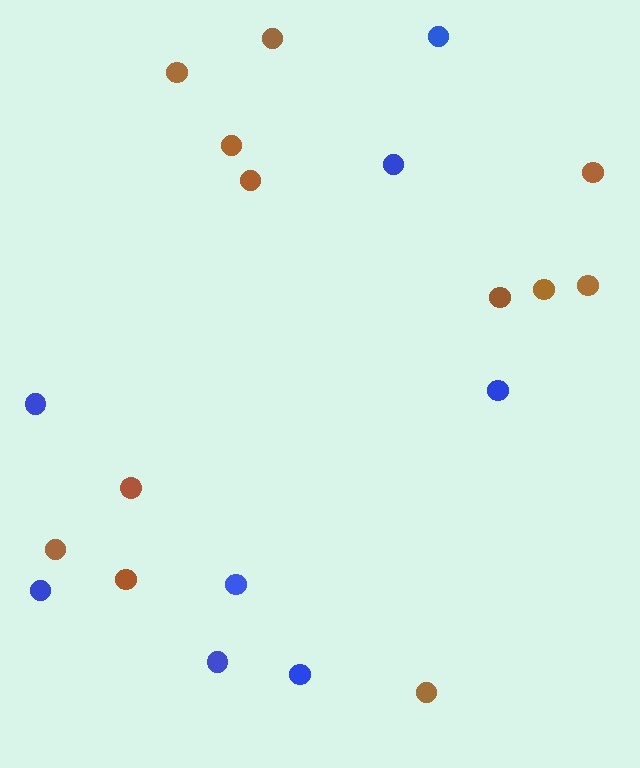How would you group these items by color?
There are 2 groups: one group of blue circles (8) and one group of brown circles (12).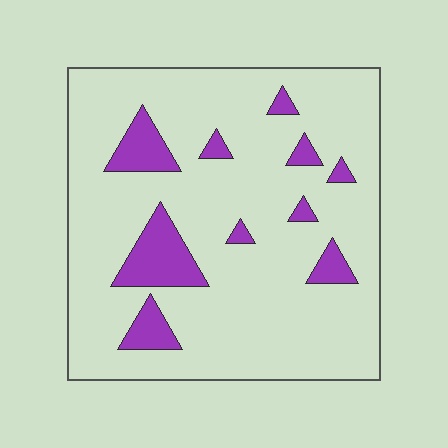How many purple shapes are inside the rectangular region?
10.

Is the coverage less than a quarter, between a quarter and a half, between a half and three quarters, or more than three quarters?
Less than a quarter.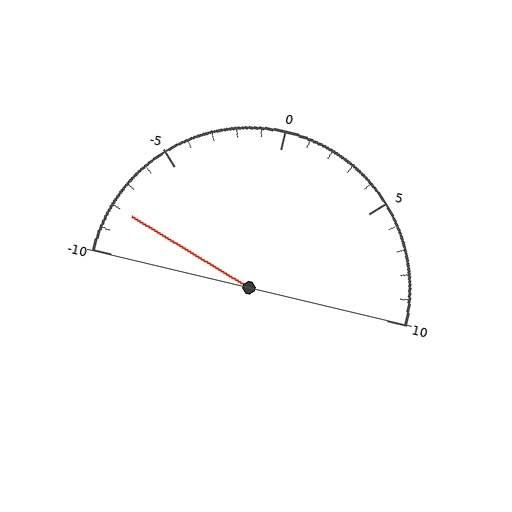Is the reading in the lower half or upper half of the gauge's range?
The reading is in the lower half of the range (-10 to 10).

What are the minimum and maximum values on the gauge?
The gauge ranges from -10 to 10.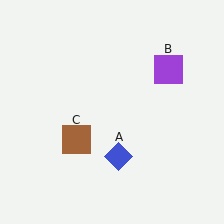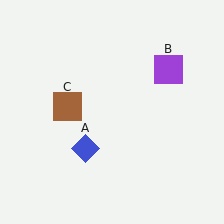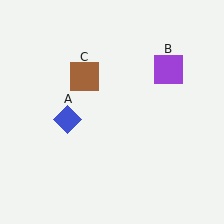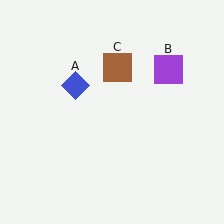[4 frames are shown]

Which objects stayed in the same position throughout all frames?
Purple square (object B) remained stationary.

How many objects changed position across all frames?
2 objects changed position: blue diamond (object A), brown square (object C).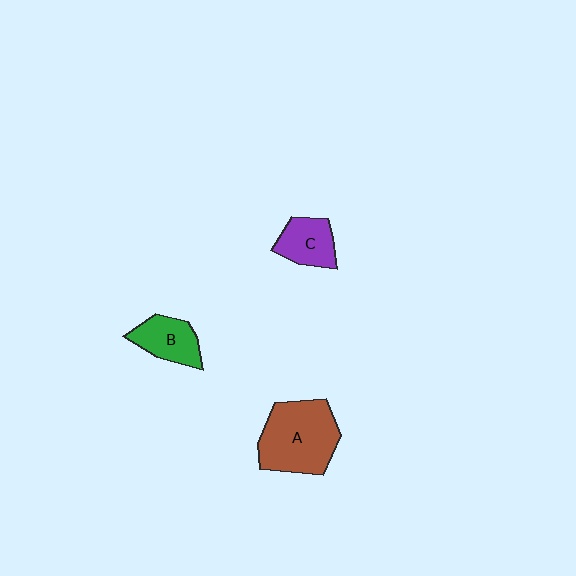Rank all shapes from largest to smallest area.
From largest to smallest: A (brown), B (green), C (purple).